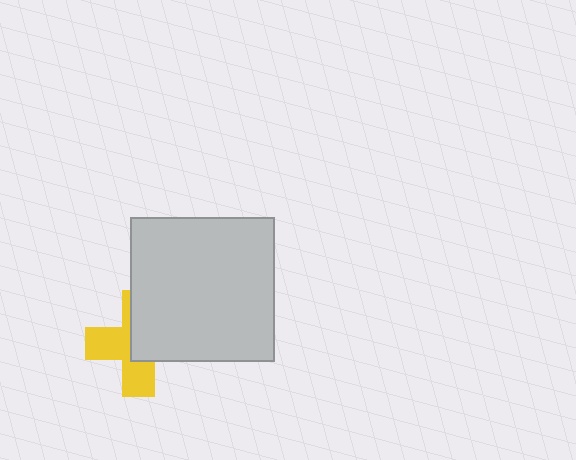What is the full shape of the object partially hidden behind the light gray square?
The partially hidden object is a yellow cross.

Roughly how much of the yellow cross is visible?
About half of it is visible (roughly 49%).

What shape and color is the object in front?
The object in front is a light gray square.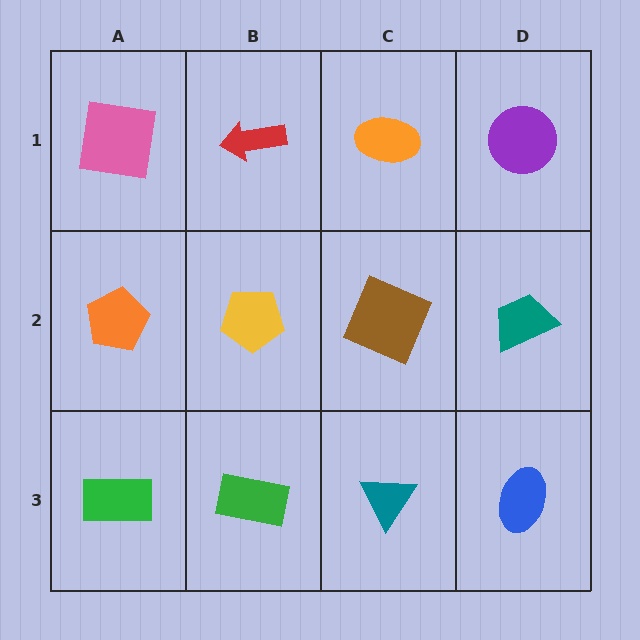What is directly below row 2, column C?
A teal triangle.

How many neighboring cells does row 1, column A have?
2.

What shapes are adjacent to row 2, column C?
An orange ellipse (row 1, column C), a teal triangle (row 3, column C), a yellow pentagon (row 2, column B), a teal trapezoid (row 2, column D).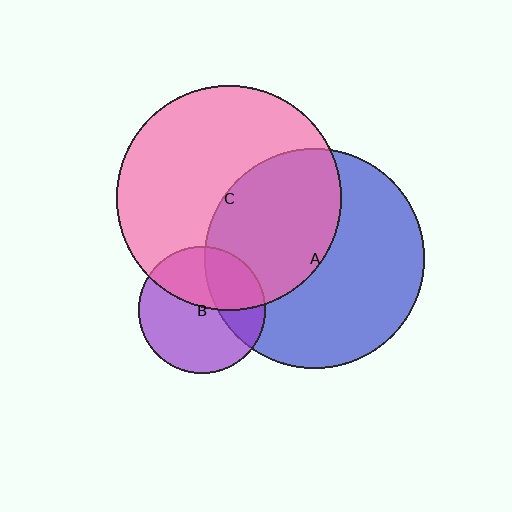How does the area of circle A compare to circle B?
Approximately 3.0 times.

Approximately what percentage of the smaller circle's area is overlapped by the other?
Approximately 30%.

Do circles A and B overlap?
Yes.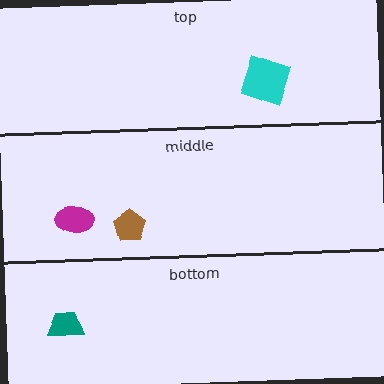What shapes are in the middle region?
The magenta ellipse, the brown pentagon.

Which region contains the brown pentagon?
The middle region.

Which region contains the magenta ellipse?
The middle region.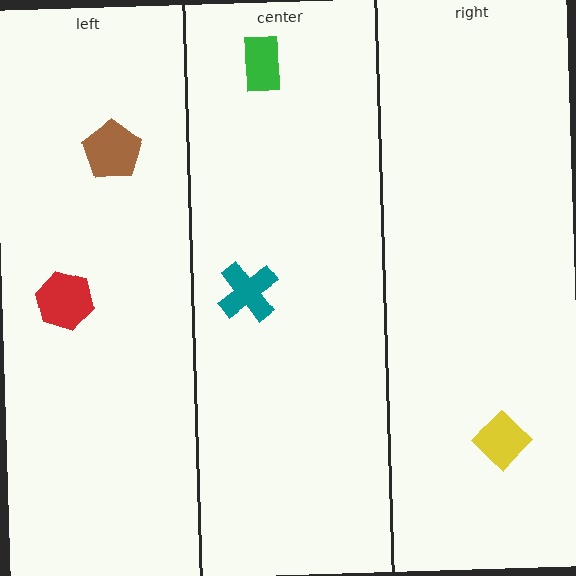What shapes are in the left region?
The brown pentagon, the red hexagon.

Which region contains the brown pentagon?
The left region.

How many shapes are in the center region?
2.